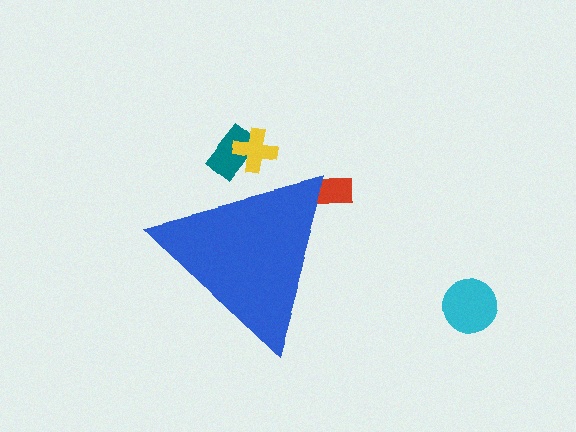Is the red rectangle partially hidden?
Yes, the red rectangle is partially hidden behind the blue triangle.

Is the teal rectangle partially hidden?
Yes, the teal rectangle is partially hidden behind the blue triangle.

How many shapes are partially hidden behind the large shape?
3 shapes are partially hidden.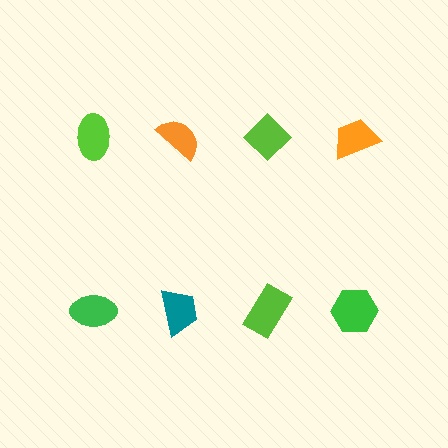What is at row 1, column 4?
An orange trapezoid.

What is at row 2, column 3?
A lime rectangle.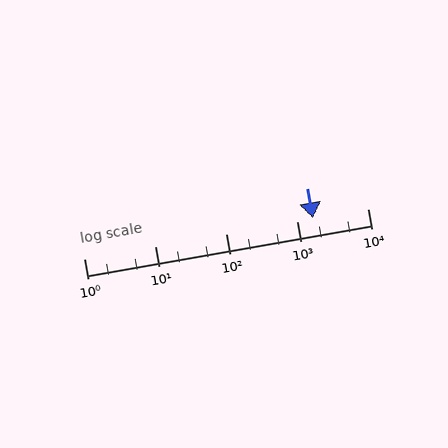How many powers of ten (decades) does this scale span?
The scale spans 4 decades, from 1 to 10000.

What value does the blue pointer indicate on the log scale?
The pointer indicates approximately 1700.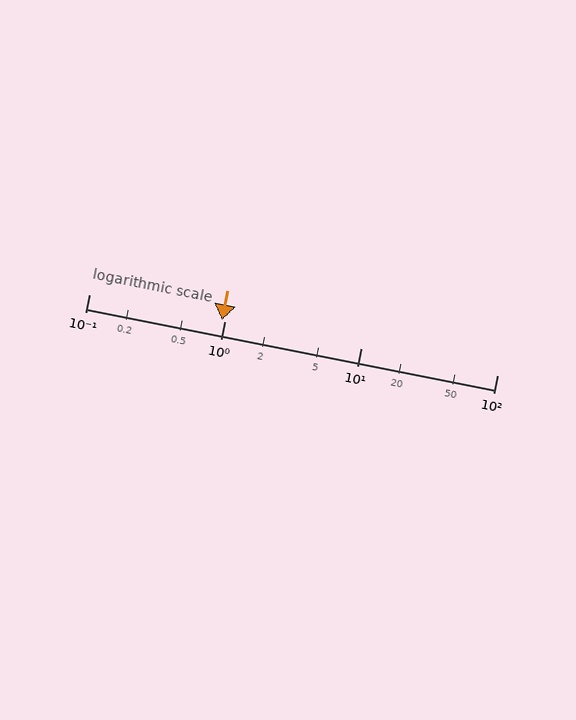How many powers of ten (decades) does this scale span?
The scale spans 3 decades, from 0.1 to 100.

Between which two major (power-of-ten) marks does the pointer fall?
The pointer is between 0.1 and 1.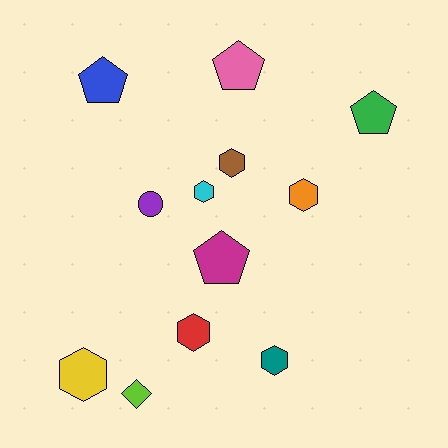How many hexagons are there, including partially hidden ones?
There are 6 hexagons.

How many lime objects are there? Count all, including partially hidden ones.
There is 1 lime object.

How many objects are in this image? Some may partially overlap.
There are 12 objects.